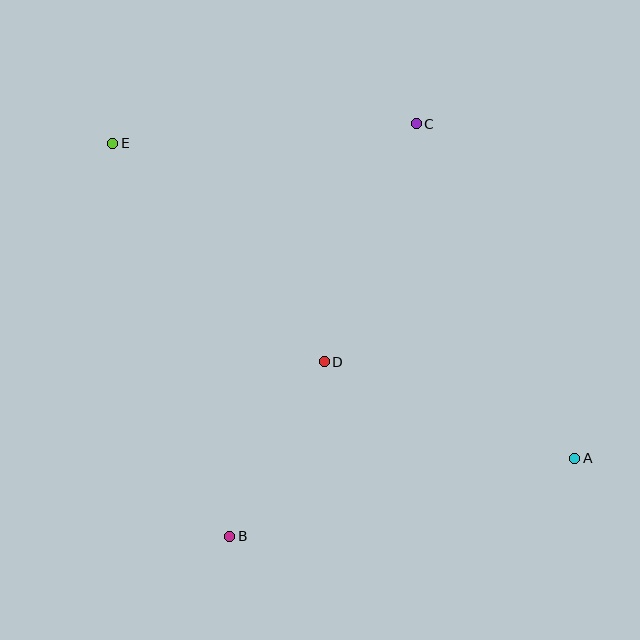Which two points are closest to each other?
Points B and D are closest to each other.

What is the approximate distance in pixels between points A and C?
The distance between A and C is approximately 370 pixels.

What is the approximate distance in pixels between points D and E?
The distance between D and E is approximately 304 pixels.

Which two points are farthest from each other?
Points A and E are farthest from each other.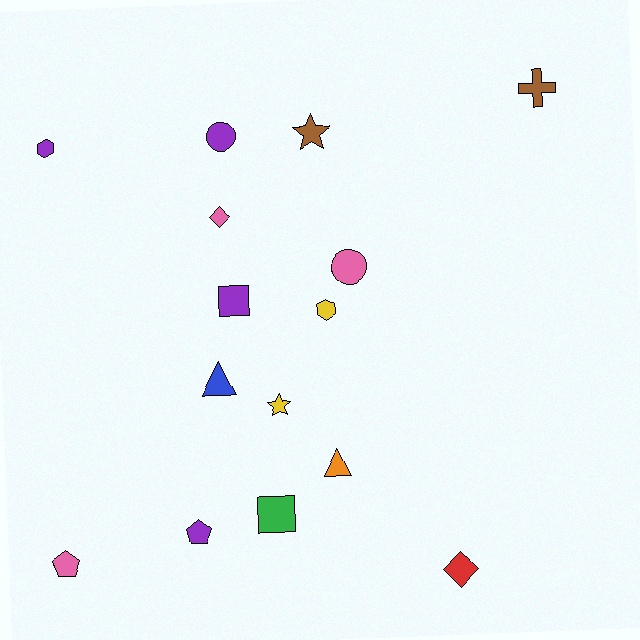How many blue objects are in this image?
There is 1 blue object.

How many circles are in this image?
There are 2 circles.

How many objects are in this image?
There are 15 objects.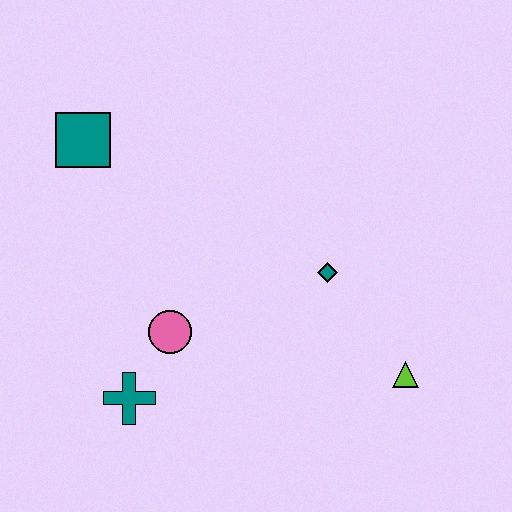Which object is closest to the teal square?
The pink circle is closest to the teal square.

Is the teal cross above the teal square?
No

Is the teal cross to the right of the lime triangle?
No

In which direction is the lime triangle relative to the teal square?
The lime triangle is to the right of the teal square.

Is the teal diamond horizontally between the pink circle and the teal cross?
No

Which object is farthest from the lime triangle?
The teal square is farthest from the lime triangle.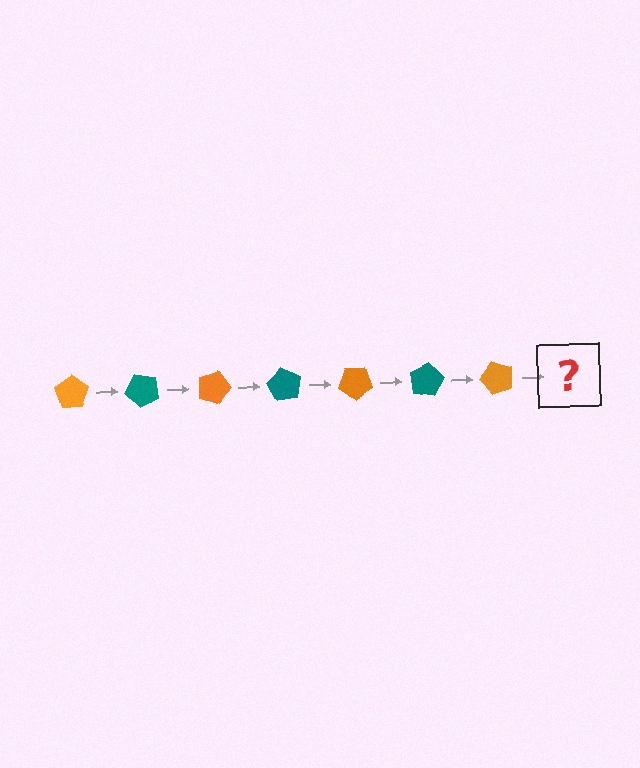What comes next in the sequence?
The next element should be a teal pentagon, rotated 315 degrees from the start.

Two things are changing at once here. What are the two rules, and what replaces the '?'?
The two rules are that it rotates 45 degrees each step and the color cycles through orange and teal. The '?' should be a teal pentagon, rotated 315 degrees from the start.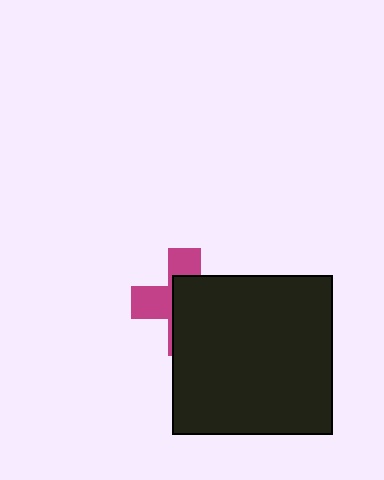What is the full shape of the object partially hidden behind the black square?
The partially hidden object is a magenta cross.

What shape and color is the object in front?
The object in front is a black square.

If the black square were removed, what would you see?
You would see the complete magenta cross.